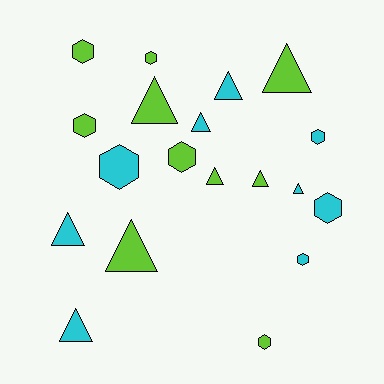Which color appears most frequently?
Lime, with 10 objects.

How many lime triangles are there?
There are 5 lime triangles.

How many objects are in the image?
There are 19 objects.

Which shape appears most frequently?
Triangle, with 10 objects.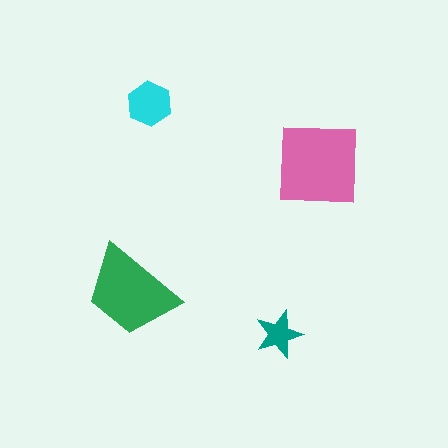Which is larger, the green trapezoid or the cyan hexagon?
The green trapezoid.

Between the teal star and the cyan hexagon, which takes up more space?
The cyan hexagon.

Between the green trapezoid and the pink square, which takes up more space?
The pink square.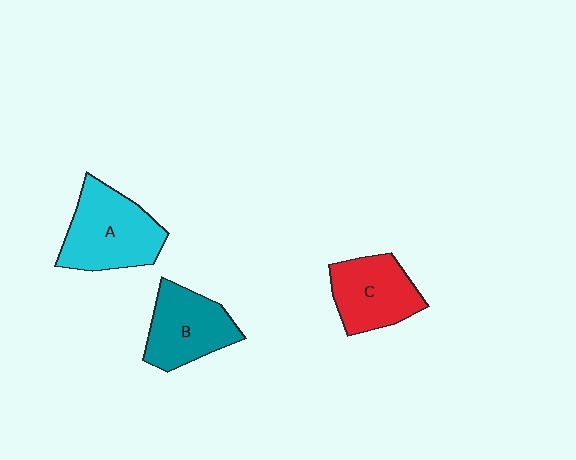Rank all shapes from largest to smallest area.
From largest to smallest: A (cyan), B (teal), C (red).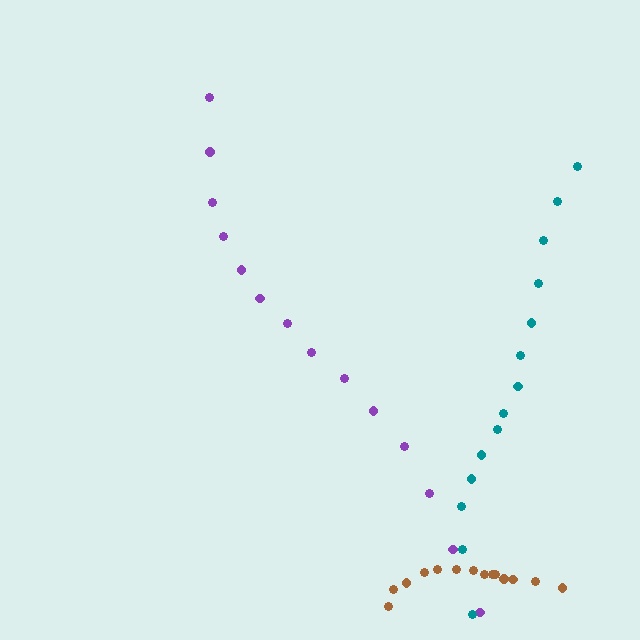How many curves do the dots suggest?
There are 3 distinct paths.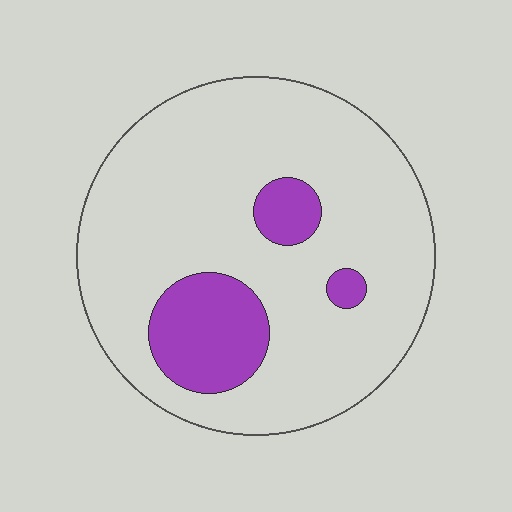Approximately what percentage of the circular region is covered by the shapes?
Approximately 15%.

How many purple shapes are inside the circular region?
3.